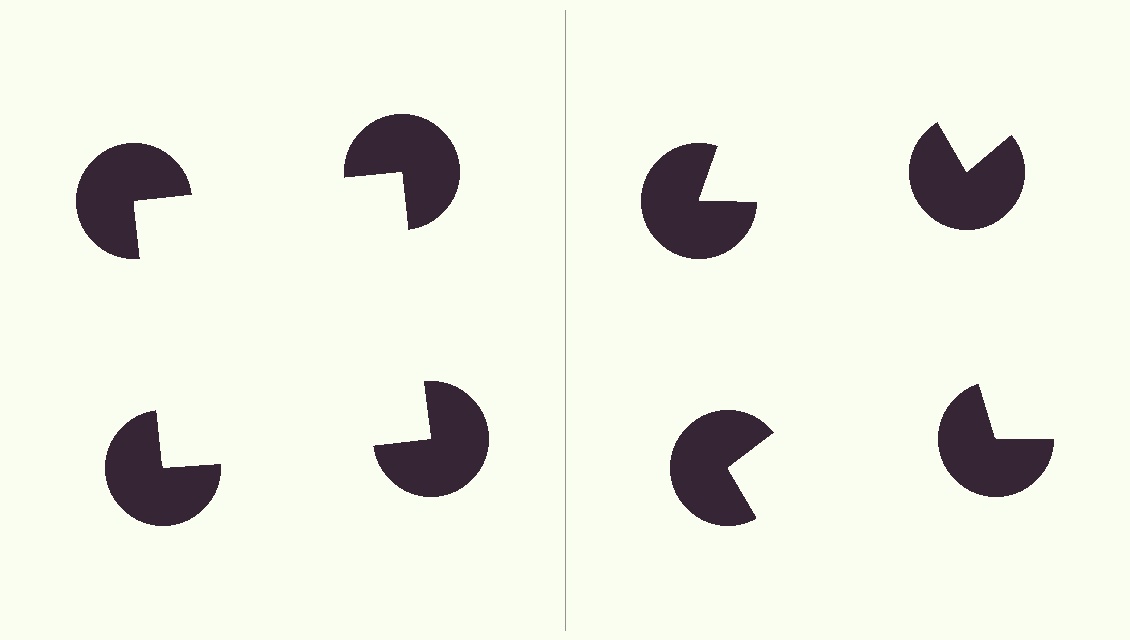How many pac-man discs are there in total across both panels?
8 — 4 on each side.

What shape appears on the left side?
An illusory square.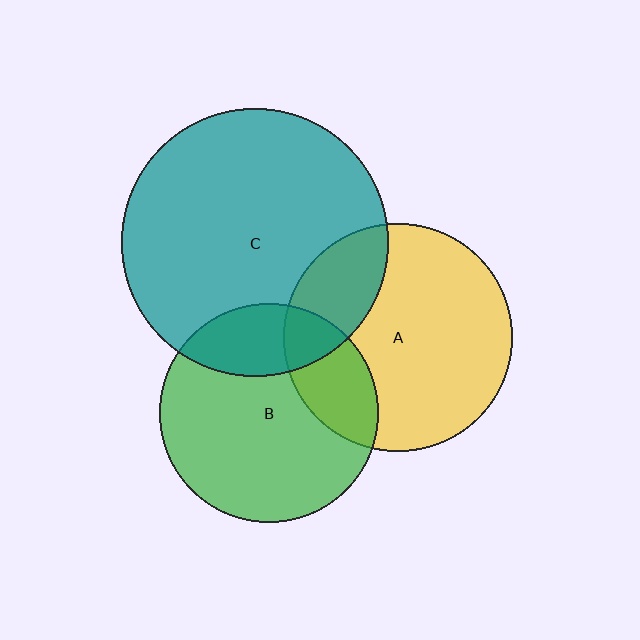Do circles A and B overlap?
Yes.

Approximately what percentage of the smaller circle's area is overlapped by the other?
Approximately 25%.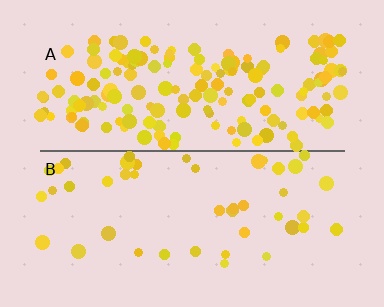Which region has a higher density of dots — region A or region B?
A (the top).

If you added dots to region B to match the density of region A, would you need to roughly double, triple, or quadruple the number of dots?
Approximately quadruple.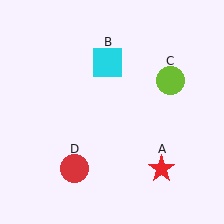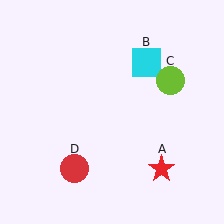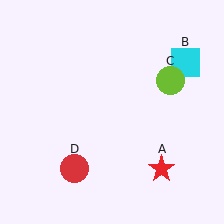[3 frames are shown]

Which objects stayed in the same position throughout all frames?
Red star (object A) and lime circle (object C) and red circle (object D) remained stationary.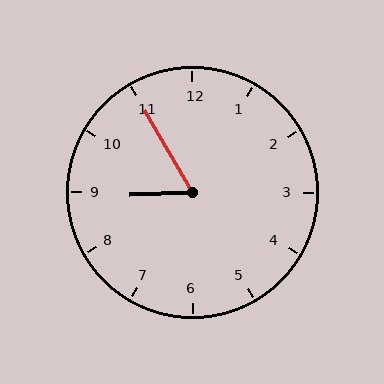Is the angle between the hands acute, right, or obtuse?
It is acute.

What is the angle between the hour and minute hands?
Approximately 62 degrees.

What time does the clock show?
8:55.